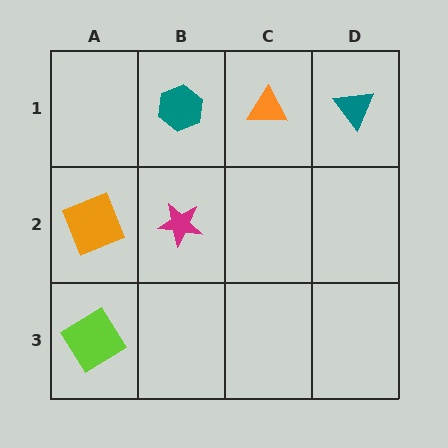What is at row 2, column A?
An orange square.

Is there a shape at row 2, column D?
No, that cell is empty.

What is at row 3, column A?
A lime diamond.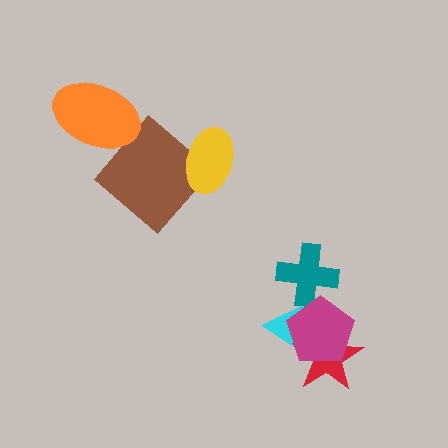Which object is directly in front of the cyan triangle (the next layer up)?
The red star is directly in front of the cyan triangle.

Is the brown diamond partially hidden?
Yes, it is partially covered by another shape.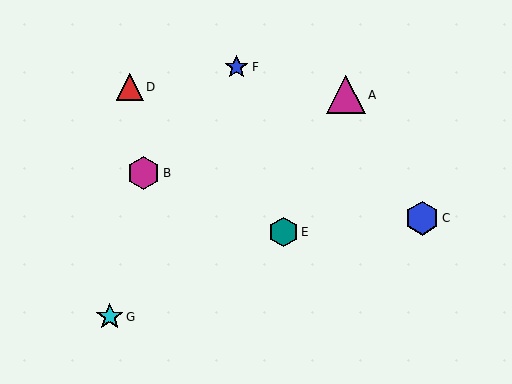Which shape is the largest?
The magenta triangle (labeled A) is the largest.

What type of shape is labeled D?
Shape D is a red triangle.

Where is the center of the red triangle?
The center of the red triangle is at (130, 87).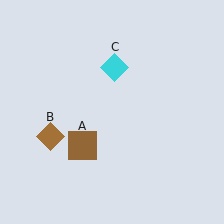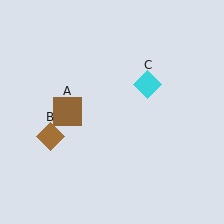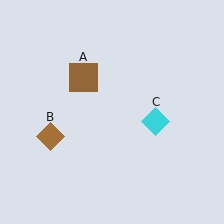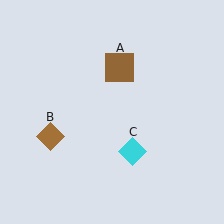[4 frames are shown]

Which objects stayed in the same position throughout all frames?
Brown diamond (object B) remained stationary.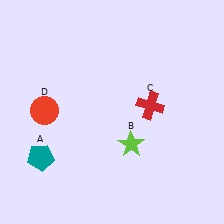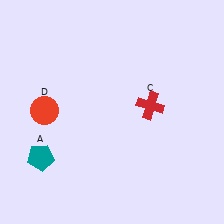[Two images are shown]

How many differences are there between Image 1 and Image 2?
There is 1 difference between the two images.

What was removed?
The lime star (B) was removed in Image 2.